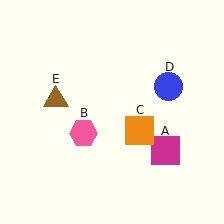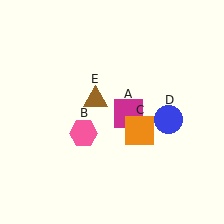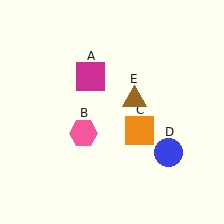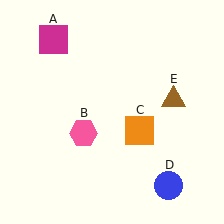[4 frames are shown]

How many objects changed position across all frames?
3 objects changed position: magenta square (object A), blue circle (object D), brown triangle (object E).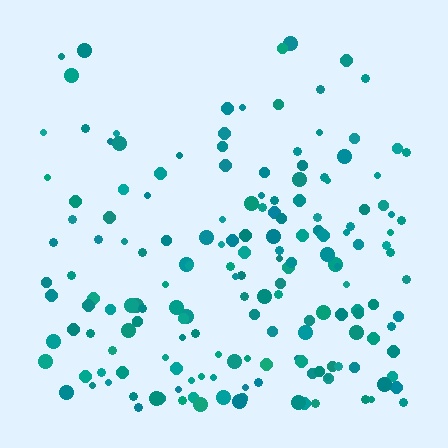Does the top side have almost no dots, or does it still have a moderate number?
Still a moderate number, just noticeably fewer than the bottom.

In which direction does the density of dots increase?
From top to bottom, with the bottom side densest.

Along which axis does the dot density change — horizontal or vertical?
Vertical.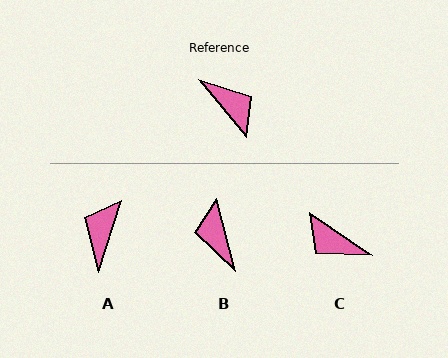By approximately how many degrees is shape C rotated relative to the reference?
Approximately 164 degrees clockwise.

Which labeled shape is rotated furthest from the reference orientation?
C, about 164 degrees away.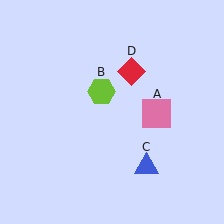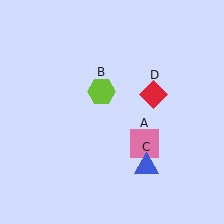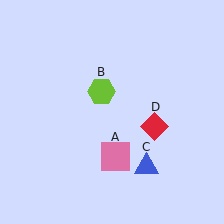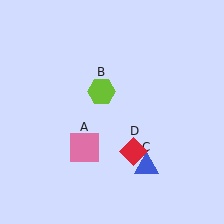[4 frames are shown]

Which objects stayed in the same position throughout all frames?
Lime hexagon (object B) and blue triangle (object C) remained stationary.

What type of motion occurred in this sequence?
The pink square (object A), red diamond (object D) rotated clockwise around the center of the scene.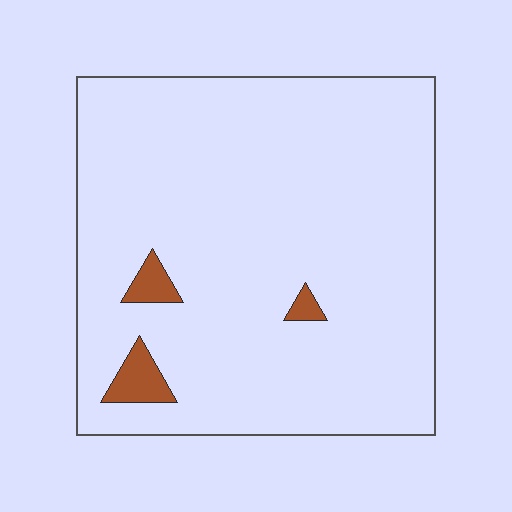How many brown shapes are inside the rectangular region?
3.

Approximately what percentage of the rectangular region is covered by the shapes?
Approximately 5%.